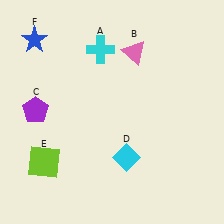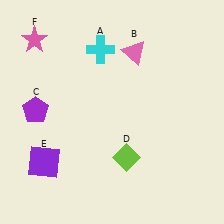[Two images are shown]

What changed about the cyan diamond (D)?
In Image 1, D is cyan. In Image 2, it changed to lime.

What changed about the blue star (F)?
In Image 1, F is blue. In Image 2, it changed to pink.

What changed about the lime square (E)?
In Image 1, E is lime. In Image 2, it changed to purple.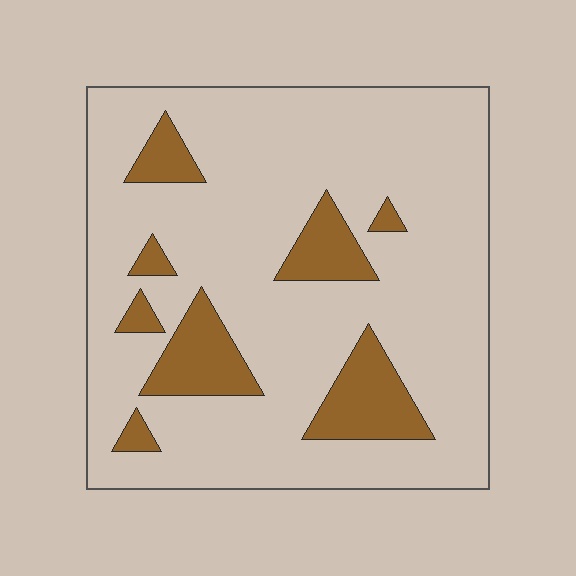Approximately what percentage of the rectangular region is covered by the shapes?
Approximately 15%.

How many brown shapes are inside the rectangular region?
8.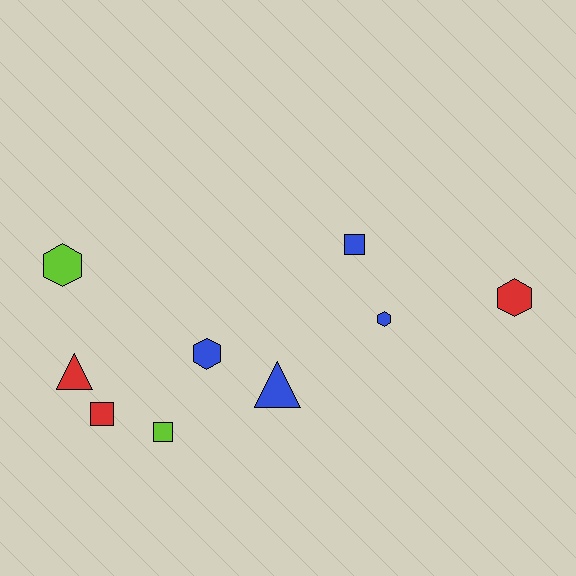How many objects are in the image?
There are 9 objects.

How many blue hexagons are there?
There are 2 blue hexagons.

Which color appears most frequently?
Blue, with 4 objects.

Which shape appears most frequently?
Hexagon, with 4 objects.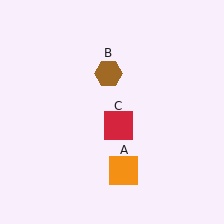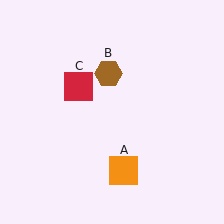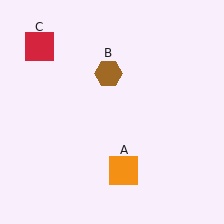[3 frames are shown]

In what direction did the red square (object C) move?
The red square (object C) moved up and to the left.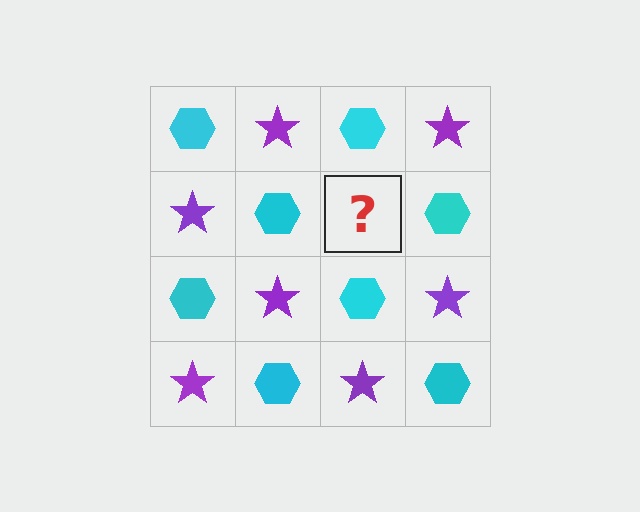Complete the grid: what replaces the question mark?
The question mark should be replaced with a purple star.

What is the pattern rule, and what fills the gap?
The rule is that it alternates cyan hexagon and purple star in a checkerboard pattern. The gap should be filled with a purple star.